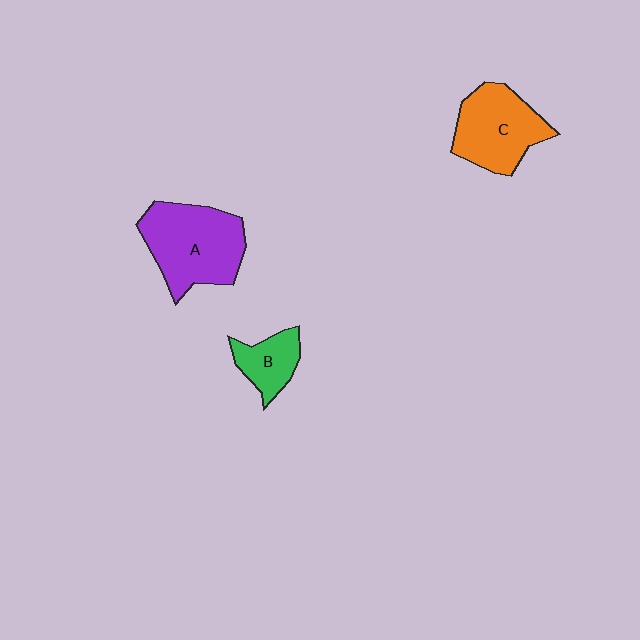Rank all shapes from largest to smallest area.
From largest to smallest: A (purple), C (orange), B (green).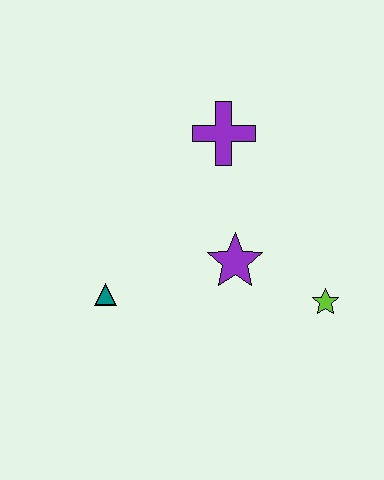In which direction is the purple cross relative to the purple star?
The purple cross is above the purple star.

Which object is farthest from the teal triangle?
The lime star is farthest from the teal triangle.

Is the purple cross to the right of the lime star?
No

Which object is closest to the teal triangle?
The purple star is closest to the teal triangle.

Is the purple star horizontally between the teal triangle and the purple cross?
No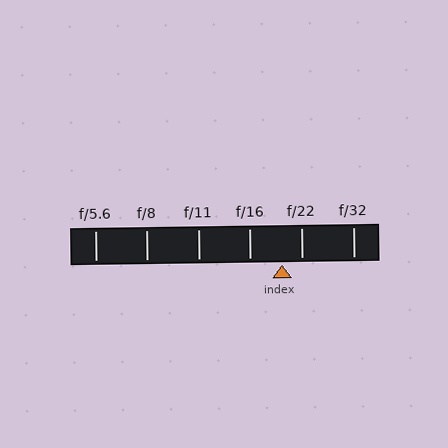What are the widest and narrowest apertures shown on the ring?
The widest aperture shown is f/5.6 and the narrowest is f/32.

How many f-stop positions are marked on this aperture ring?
There are 6 f-stop positions marked.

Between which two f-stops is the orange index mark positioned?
The index mark is between f/16 and f/22.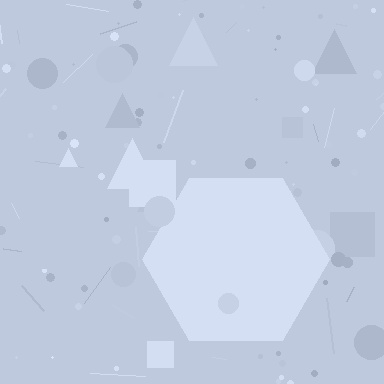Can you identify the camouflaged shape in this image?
The camouflaged shape is a hexagon.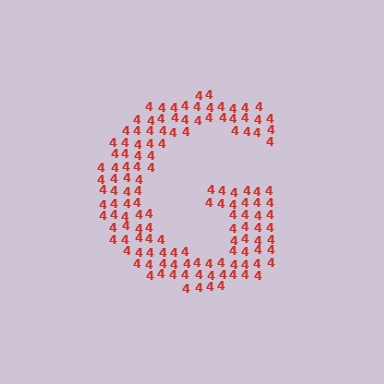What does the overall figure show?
The overall figure shows the letter G.